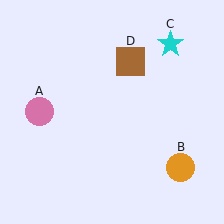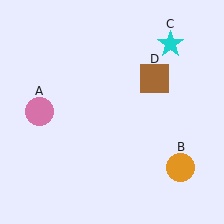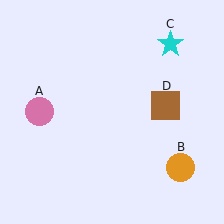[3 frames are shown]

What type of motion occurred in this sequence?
The brown square (object D) rotated clockwise around the center of the scene.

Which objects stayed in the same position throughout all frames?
Pink circle (object A) and orange circle (object B) and cyan star (object C) remained stationary.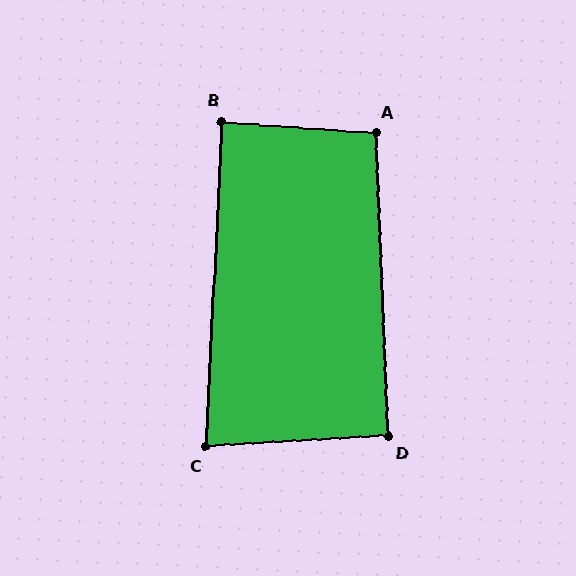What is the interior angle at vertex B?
Approximately 89 degrees (approximately right).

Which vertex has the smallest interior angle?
C, at approximately 84 degrees.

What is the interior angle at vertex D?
Approximately 91 degrees (approximately right).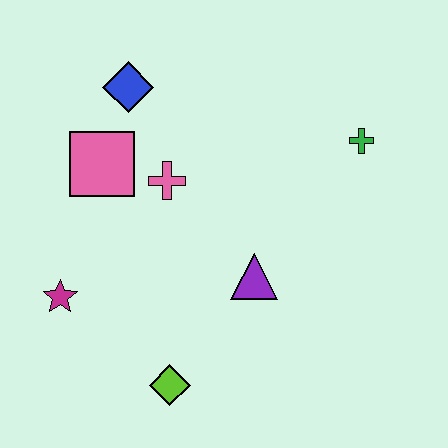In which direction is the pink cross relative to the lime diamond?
The pink cross is above the lime diamond.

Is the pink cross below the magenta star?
No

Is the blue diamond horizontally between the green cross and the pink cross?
No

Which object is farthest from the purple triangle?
The blue diamond is farthest from the purple triangle.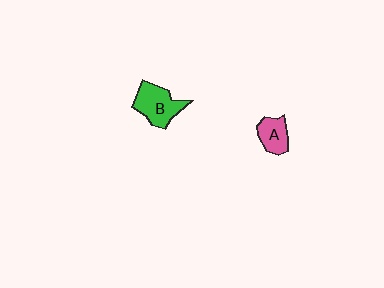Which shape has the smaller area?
Shape A (pink).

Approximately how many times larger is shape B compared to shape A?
Approximately 1.6 times.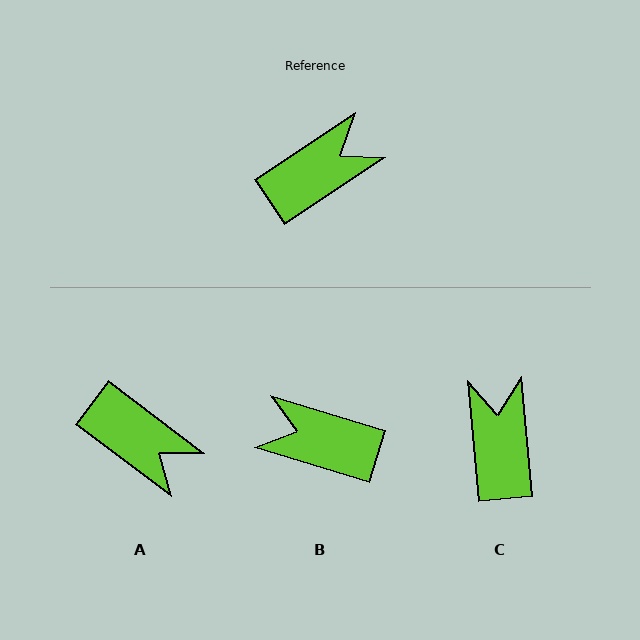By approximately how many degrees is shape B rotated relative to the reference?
Approximately 129 degrees counter-clockwise.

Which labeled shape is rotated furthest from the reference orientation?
B, about 129 degrees away.